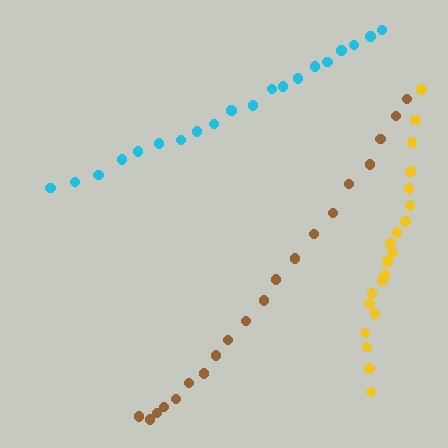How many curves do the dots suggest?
There are 3 distinct paths.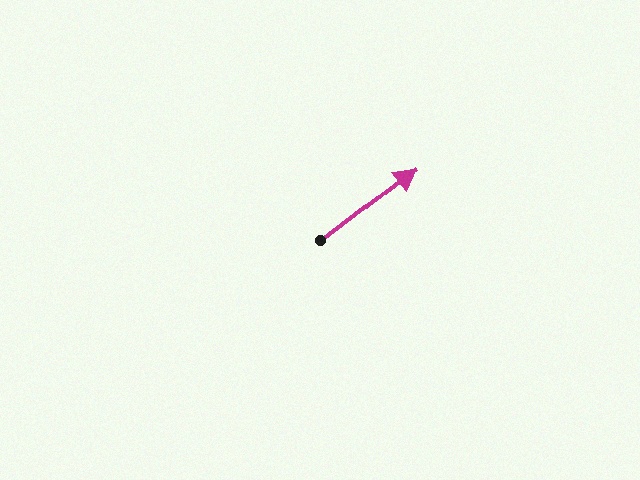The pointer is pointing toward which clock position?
Roughly 2 o'clock.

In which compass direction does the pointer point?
Northeast.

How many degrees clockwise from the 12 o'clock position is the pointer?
Approximately 53 degrees.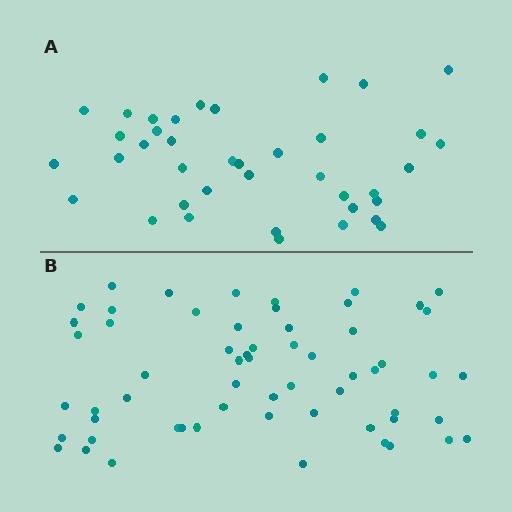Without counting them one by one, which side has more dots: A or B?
Region B (the bottom region) has more dots.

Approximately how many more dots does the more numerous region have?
Region B has approximately 20 more dots than region A.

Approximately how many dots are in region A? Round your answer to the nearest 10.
About 40 dots. (The exact count is 39, which rounds to 40.)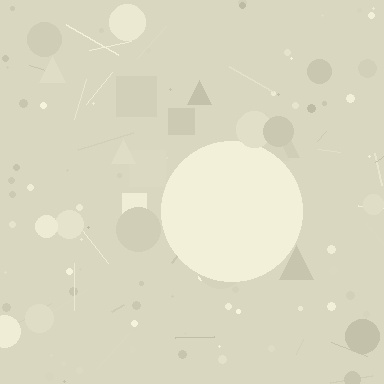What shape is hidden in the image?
A circle is hidden in the image.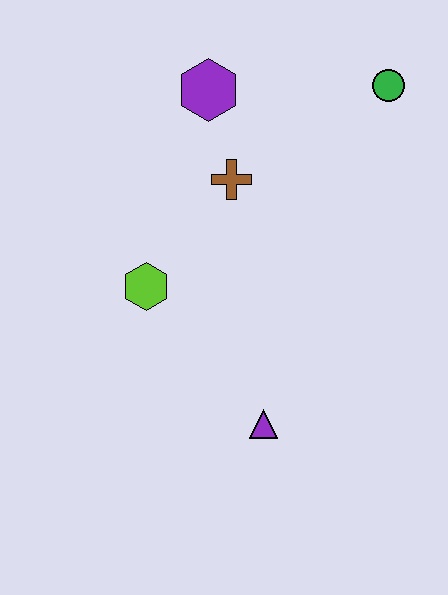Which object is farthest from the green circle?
The purple triangle is farthest from the green circle.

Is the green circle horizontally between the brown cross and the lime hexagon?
No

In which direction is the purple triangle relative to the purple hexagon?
The purple triangle is below the purple hexagon.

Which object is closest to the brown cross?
The purple hexagon is closest to the brown cross.